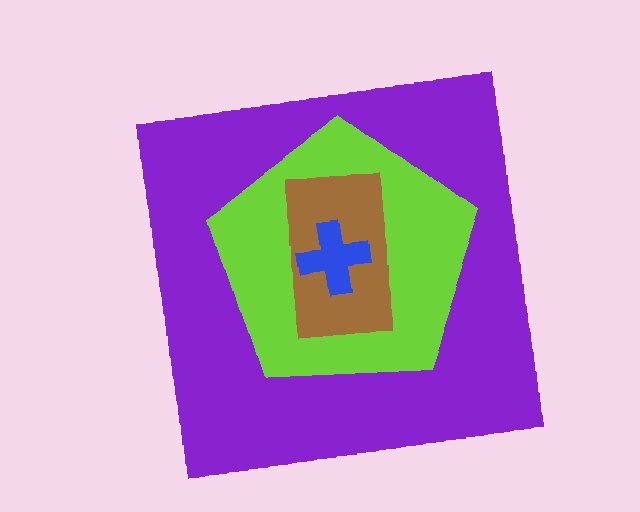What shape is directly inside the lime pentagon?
The brown rectangle.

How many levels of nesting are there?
4.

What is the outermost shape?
The purple square.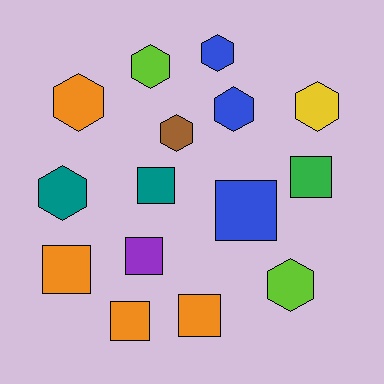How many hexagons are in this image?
There are 8 hexagons.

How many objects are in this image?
There are 15 objects.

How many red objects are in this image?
There are no red objects.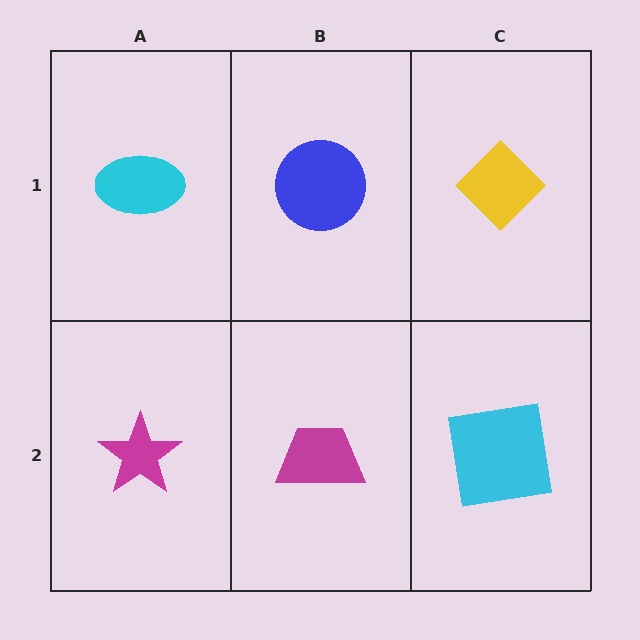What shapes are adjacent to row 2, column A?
A cyan ellipse (row 1, column A), a magenta trapezoid (row 2, column B).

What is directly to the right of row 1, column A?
A blue circle.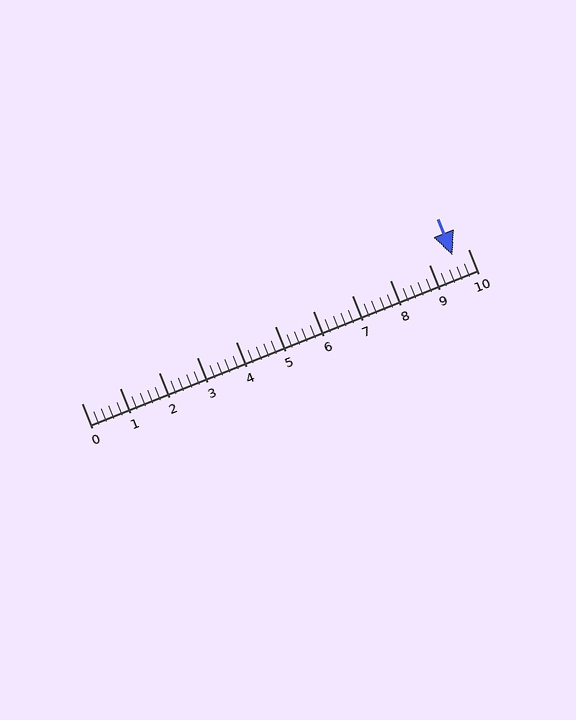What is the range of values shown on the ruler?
The ruler shows values from 0 to 10.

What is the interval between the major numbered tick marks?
The major tick marks are spaced 1 units apart.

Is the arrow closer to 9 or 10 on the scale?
The arrow is closer to 10.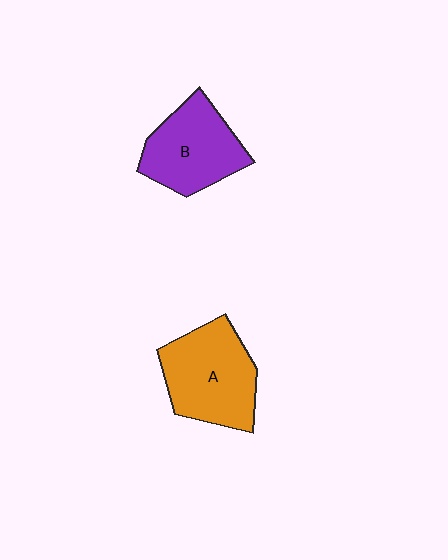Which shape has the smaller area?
Shape B (purple).